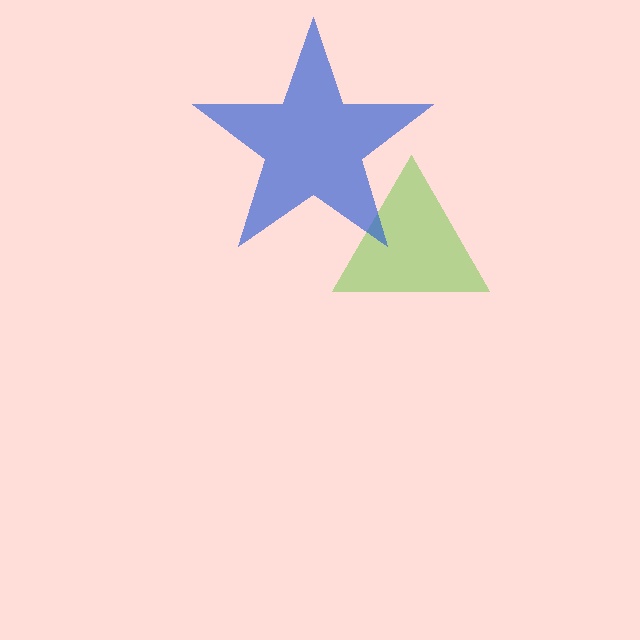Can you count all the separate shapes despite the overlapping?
Yes, there are 2 separate shapes.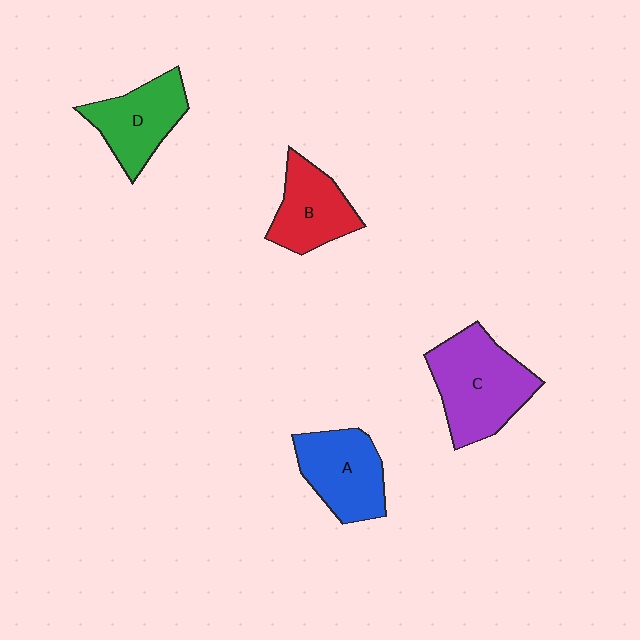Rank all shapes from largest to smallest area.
From largest to smallest: C (purple), A (blue), D (green), B (red).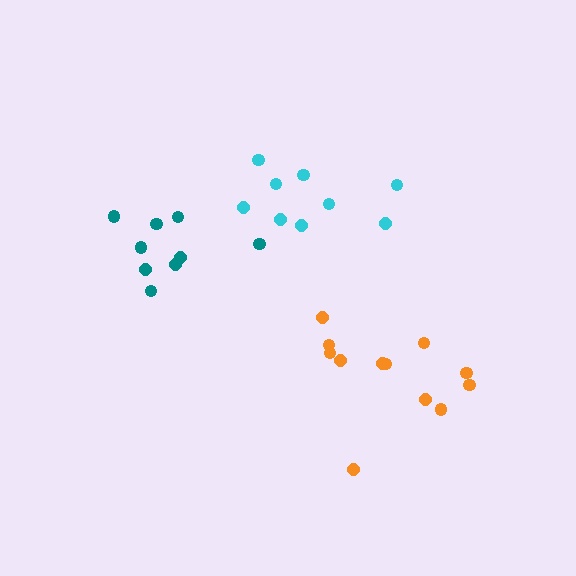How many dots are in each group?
Group 1: 12 dots, Group 2: 9 dots, Group 3: 9 dots (30 total).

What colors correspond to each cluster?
The clusters are colored: orange, teal, cyan.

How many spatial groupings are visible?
There are 3 spatial groupings.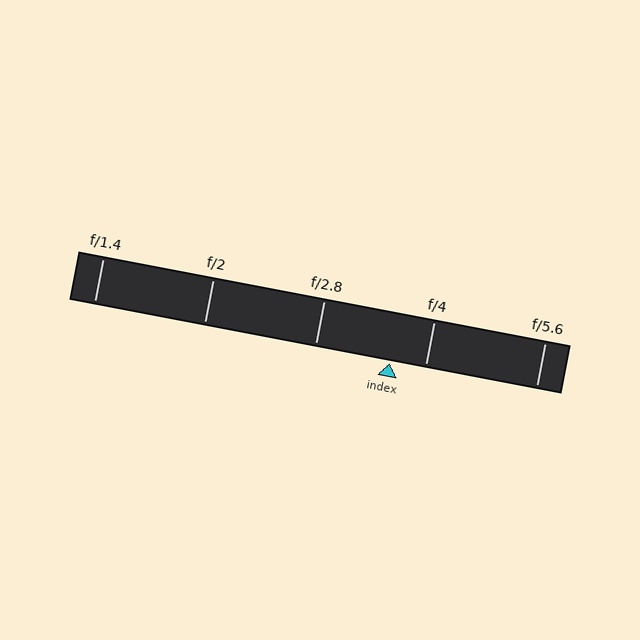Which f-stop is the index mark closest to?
The index mark is closest to f/4.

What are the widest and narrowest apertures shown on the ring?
The widest aperture shown is f/1.4 and the narrowest is f/5.6.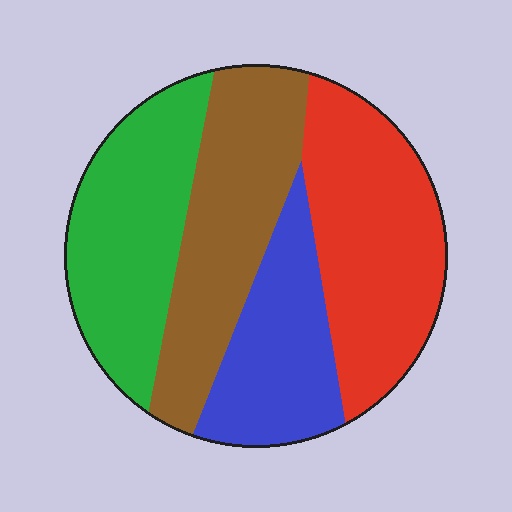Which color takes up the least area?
Blue, at roughly 20%.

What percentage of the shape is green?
Green covers roughly 25% of the shape.